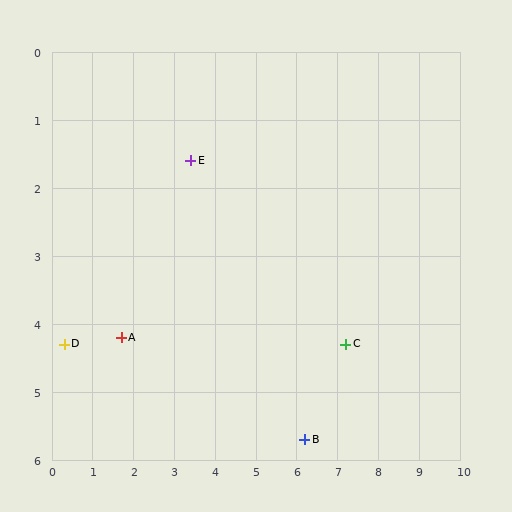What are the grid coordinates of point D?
Point D is at approximately (0.3, 4.3).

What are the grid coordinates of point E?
Point E is at approximately (3.4, 1.6).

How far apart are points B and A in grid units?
Points B and A are about 4.7 grid units apart.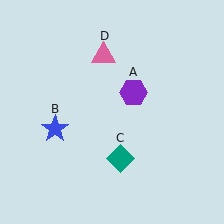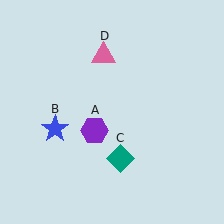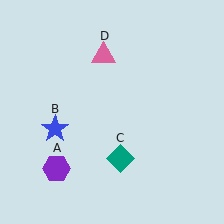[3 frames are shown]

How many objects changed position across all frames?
1 object changed position: purple hexagon (object A).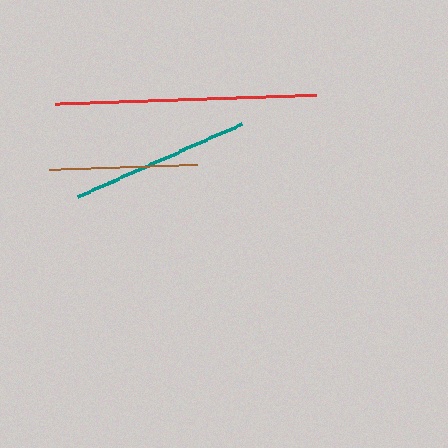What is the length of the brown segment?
The brown segment is approximately 148 pixels long.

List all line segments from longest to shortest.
From longest to shortest: red, teal, brown.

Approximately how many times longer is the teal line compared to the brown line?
The teal line is approximately 1.2 times the length of the brown line.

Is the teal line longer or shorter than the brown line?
The teal line is longer than the brown line.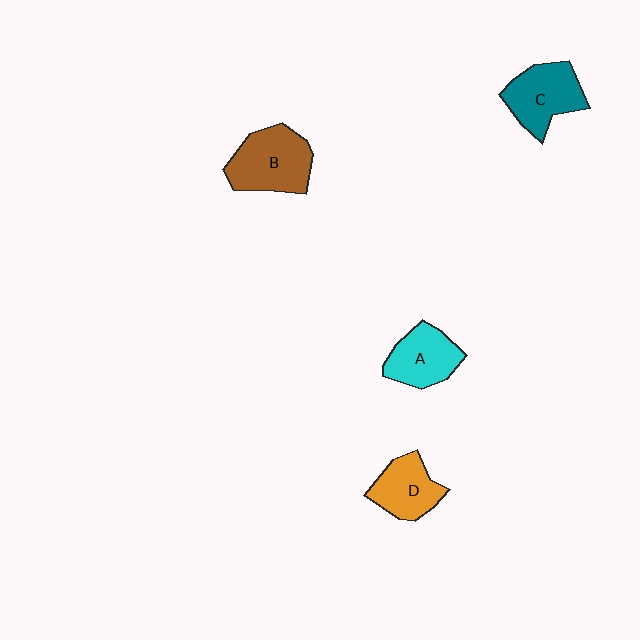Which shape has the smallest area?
Shape D (orange).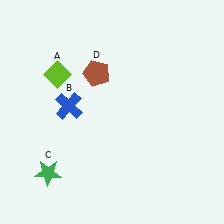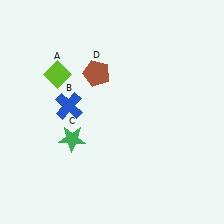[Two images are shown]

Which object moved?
The green star (C) moved up.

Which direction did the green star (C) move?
The green star (C) moved up.